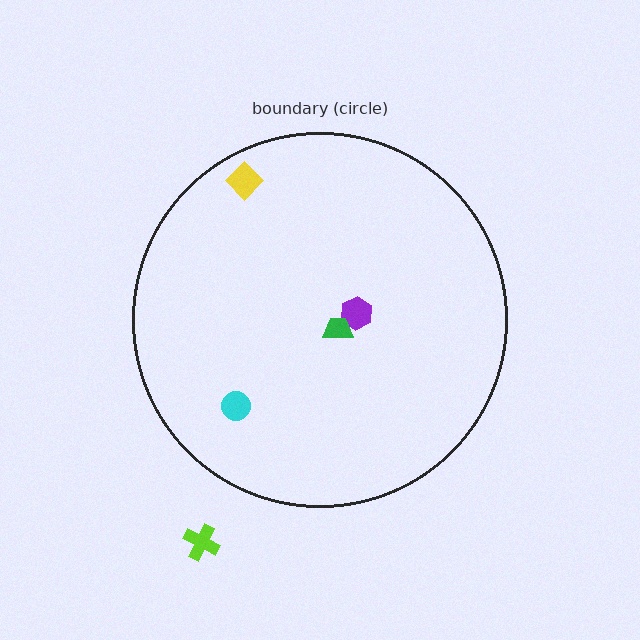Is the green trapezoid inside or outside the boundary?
Inside.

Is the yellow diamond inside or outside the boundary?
Inside.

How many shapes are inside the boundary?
4 inside, 1 outside.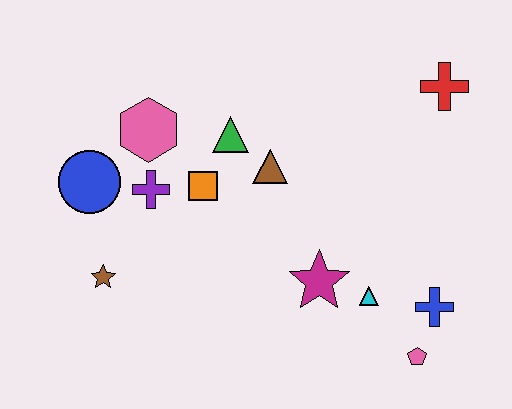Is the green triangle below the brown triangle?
No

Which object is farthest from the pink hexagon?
The pink pentagon is farthest from the pink hexagon.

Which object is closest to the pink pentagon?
The blue cross is closest to the pink pentagon.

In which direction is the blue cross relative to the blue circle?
The blue cross is to the right of the blue circle.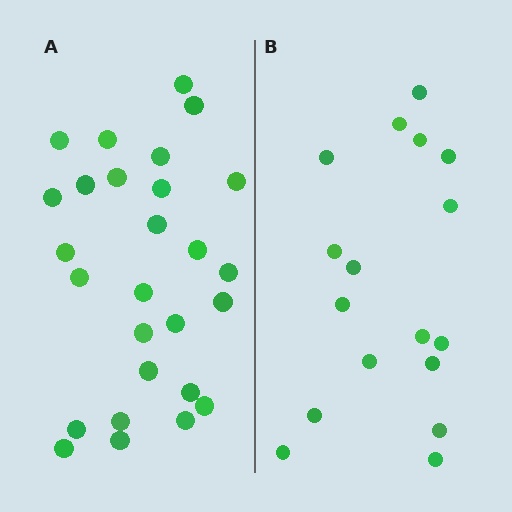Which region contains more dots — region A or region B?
Region A (the left region) has more dots.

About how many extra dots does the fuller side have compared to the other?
Region A has roughly 10 or so more dots than region B.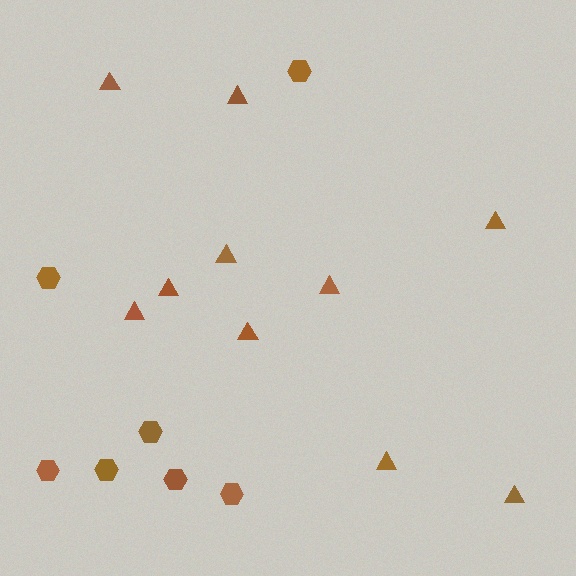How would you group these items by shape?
There are 2 groups: one group of triangles (10) and one group of hexagons (7).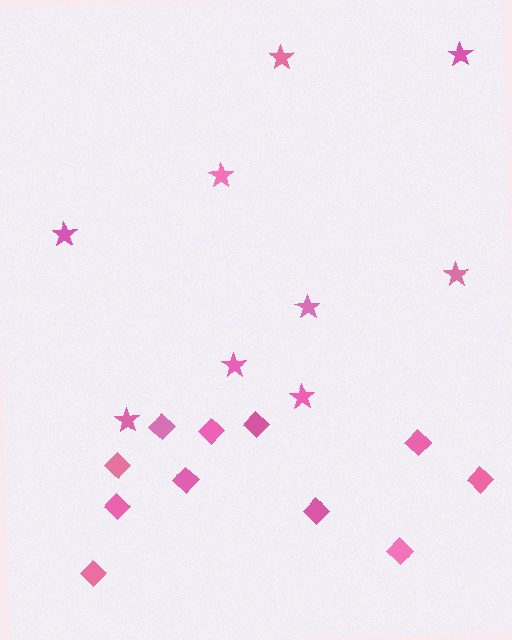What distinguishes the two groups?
There are 2 groups: one group of diamonds (11) and one group of stars (9).